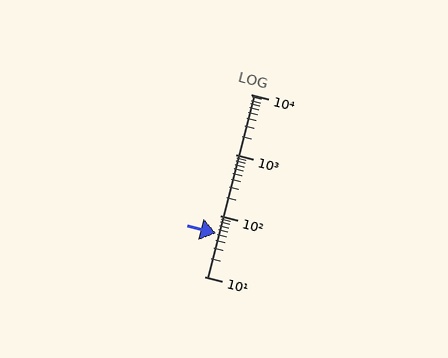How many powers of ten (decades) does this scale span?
The scale spans 3 decades, from 10 to 10000.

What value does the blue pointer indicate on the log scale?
The pointer indicates approximately 52.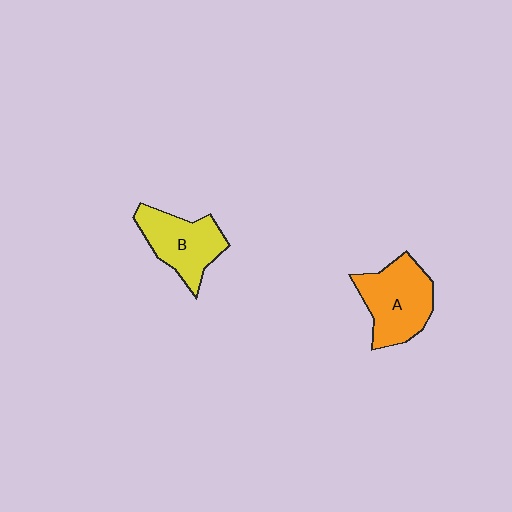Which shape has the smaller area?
Shape B (yellow).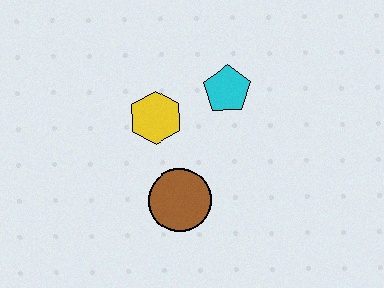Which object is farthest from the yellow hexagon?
The brown circle is farthest from the yellow hexagon.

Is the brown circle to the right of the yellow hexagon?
Yes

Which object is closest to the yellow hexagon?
The cyan pentagon is closest to the yellow hexagon.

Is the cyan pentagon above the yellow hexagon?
Yes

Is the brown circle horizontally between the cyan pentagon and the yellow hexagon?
Yes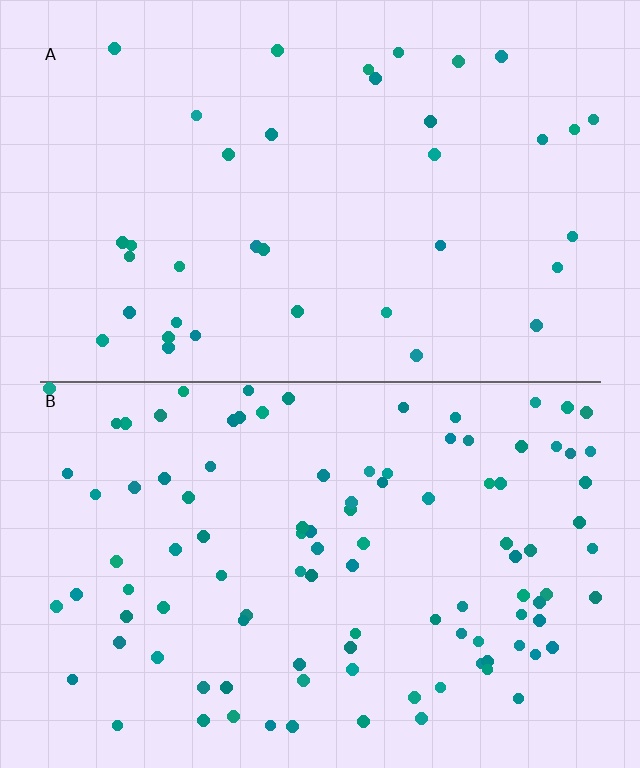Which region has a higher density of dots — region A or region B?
B (the bottom).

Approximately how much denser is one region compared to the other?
Approximately 2.8× — region B over region A.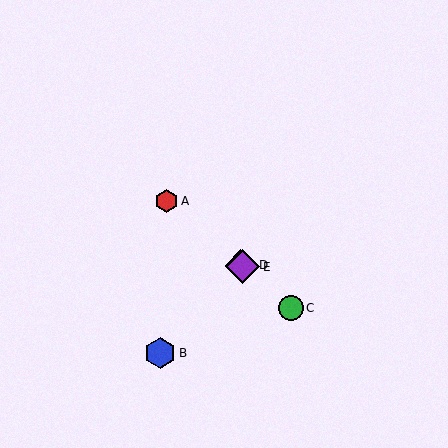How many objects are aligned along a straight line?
4 objects (A, C, D, E) are aligned along a straight line.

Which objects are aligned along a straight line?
Objects A, C, D, E are aligned along a straight line.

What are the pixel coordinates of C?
Object C is at (291, 308).